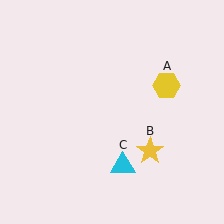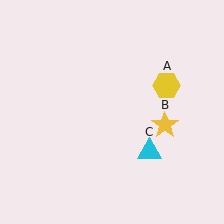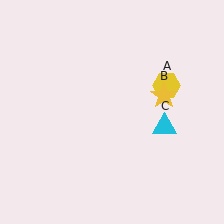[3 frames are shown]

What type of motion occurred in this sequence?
The yellow star (object B), cyan triangle (object C) rotated counterclockwise around the center of the scene.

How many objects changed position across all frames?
2 objects changed position: yellow star (object B), cyan triangle (object C).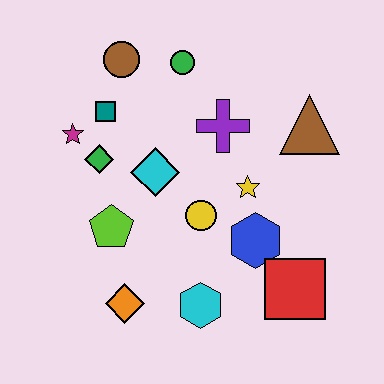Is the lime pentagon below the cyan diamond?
Yes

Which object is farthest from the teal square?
The red square is farthest from the teal square.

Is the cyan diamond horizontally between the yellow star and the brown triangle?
No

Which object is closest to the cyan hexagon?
The orange diamond is closest to the cyan hexagon.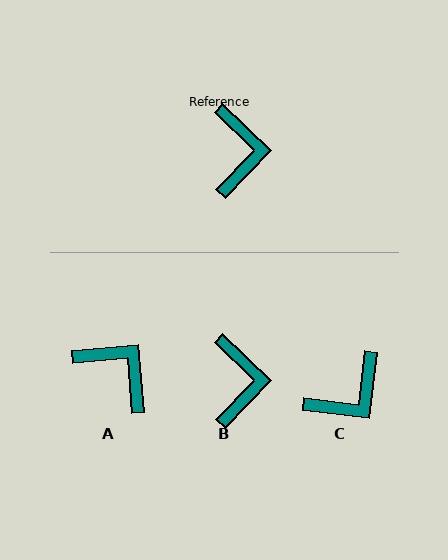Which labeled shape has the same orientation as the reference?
B.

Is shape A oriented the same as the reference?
No, it is off by about 48 degrees.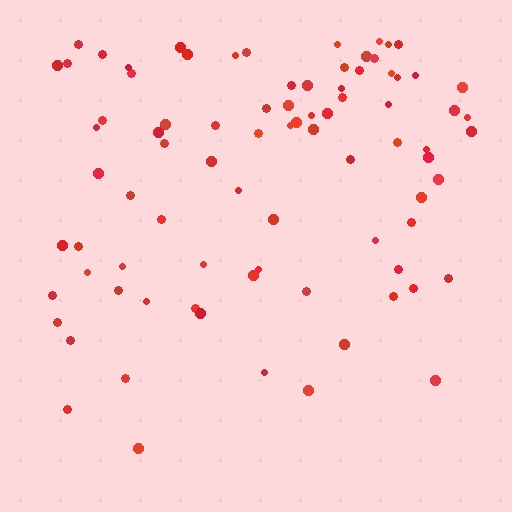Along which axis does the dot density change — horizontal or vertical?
Vertical.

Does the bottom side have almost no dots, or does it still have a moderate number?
Still a moderate number, just noticeably fewer than the top.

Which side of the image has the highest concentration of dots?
The top.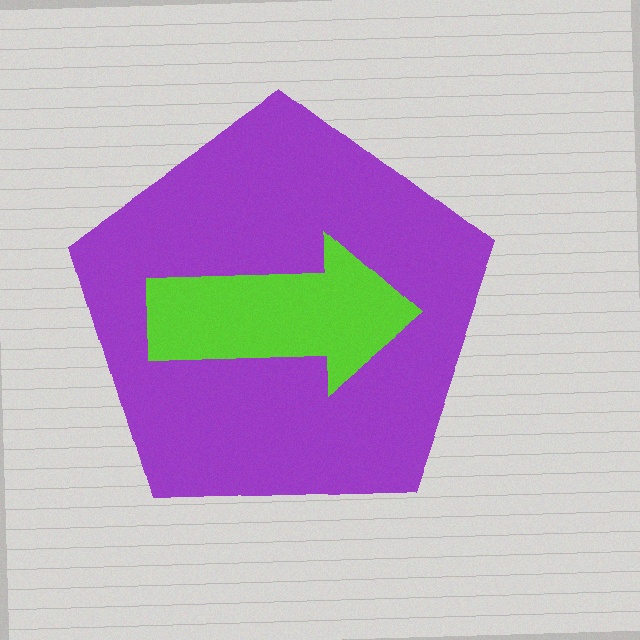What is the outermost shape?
The purple pentagon.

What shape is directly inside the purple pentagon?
The lime arrow.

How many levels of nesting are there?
2.